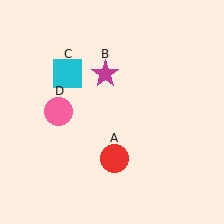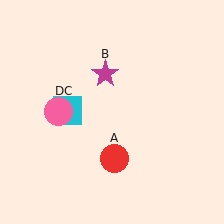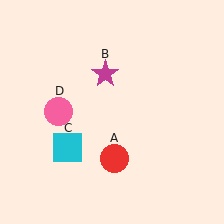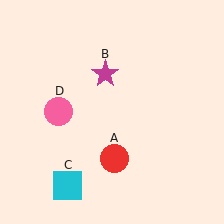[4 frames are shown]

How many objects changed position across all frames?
1 object changed position: cyan square (object C).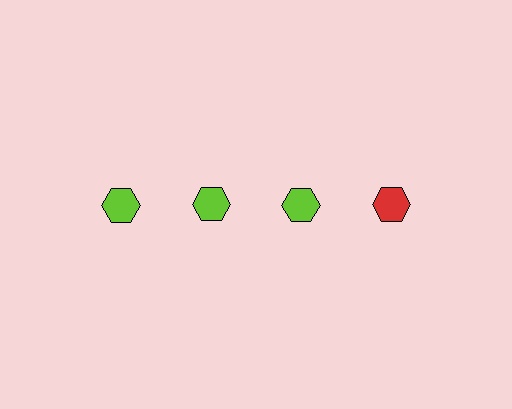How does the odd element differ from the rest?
It has a different color: red instead of lime.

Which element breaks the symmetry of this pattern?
The red hexagon in the top row, second from right column breaks the symmetry. All other shapes are lime hexagons.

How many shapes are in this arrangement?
There are 4 shapes arranged in a grid pattern.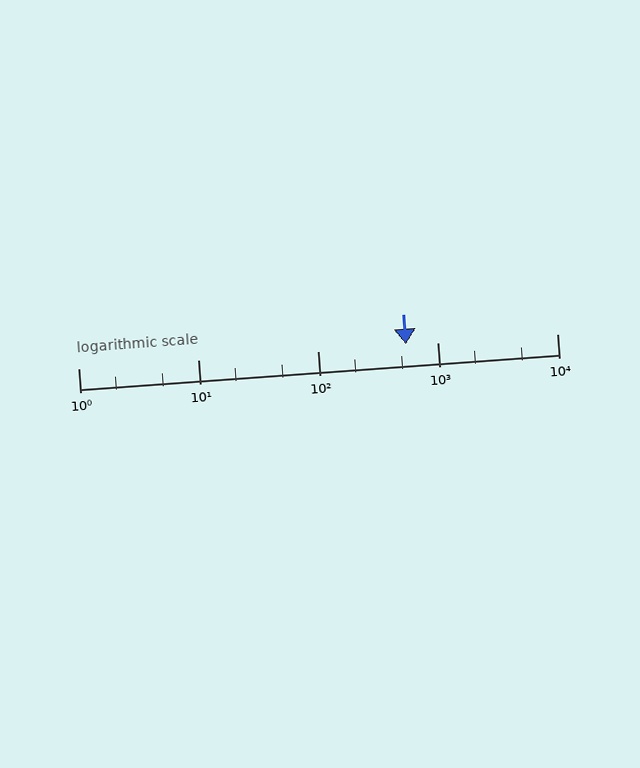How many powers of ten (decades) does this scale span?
The scale spans 4 decades, from 1 to 10000.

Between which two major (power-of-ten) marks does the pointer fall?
The pointer is between 100 and 1000.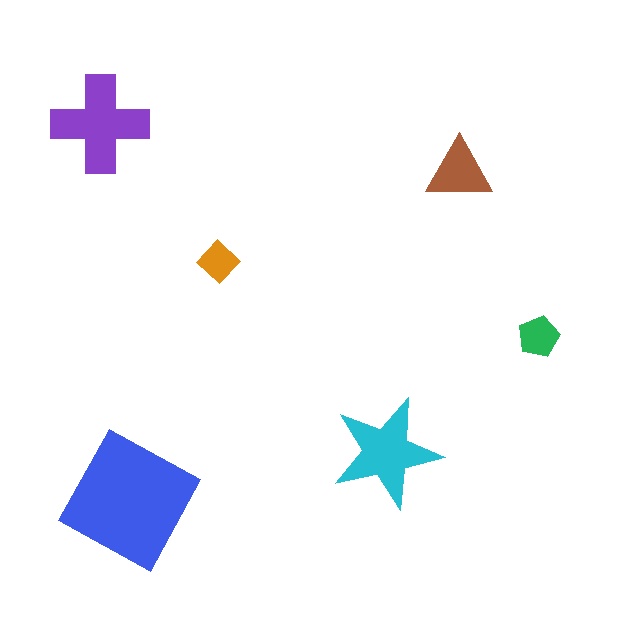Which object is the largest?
The blue square.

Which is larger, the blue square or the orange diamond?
The blue square.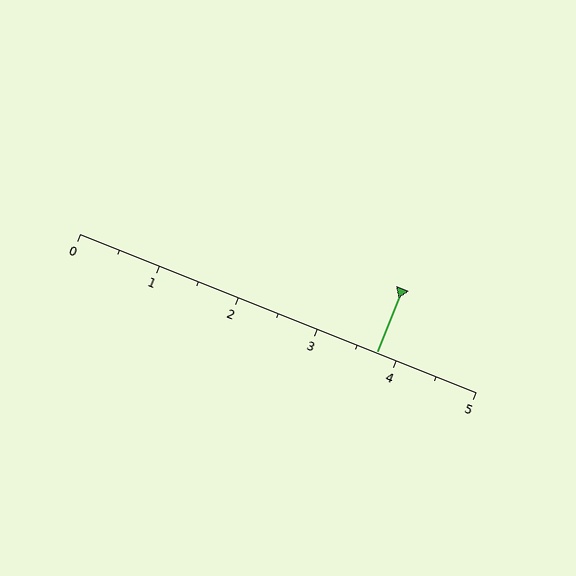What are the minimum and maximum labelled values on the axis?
The axis runs from 0 to 5.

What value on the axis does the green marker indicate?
The marker indicates approximately 3.8.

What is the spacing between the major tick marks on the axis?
The major ticks are spaced 1 apart.